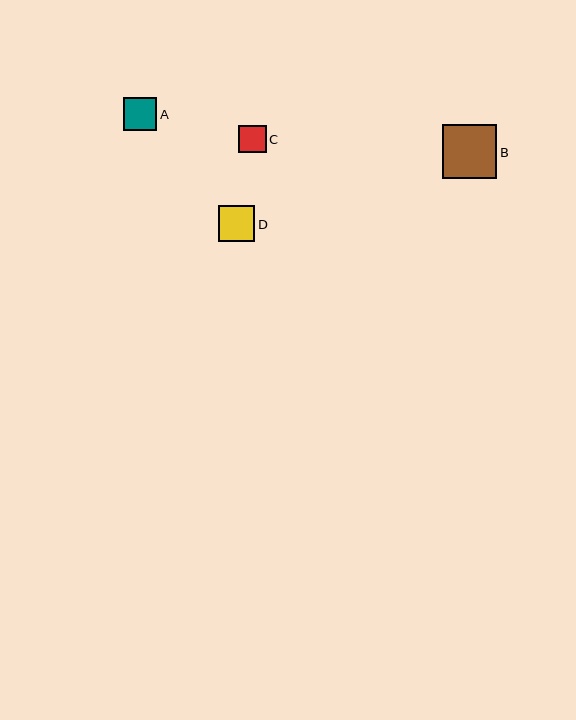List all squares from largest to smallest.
From largest to smallest: B, D, A, C.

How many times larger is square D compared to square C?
Square D is approximately 1.3 times the size of square C.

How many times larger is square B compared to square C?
Square B is approximately 1.9 times the size of square C.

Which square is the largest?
Square B is the largest with a size of approximately 54 pixels.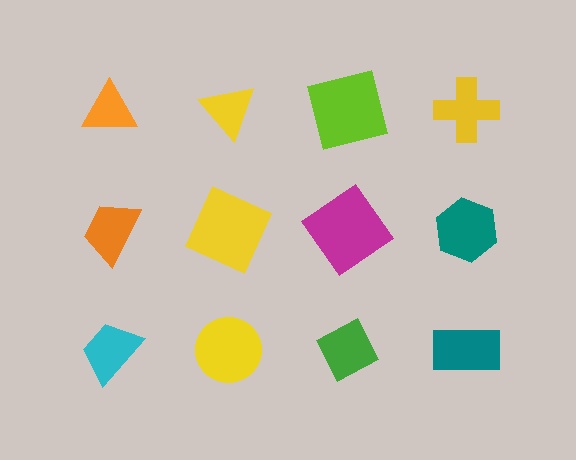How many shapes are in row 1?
4 shapes.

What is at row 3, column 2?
A yellow circle.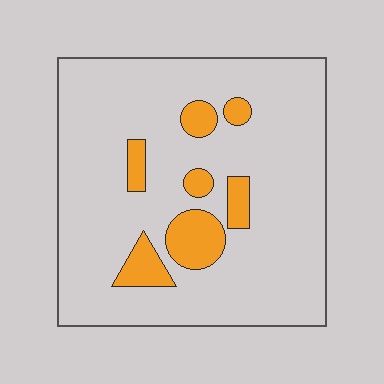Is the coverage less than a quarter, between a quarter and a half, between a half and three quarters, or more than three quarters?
Less than a quarter.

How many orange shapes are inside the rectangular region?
7.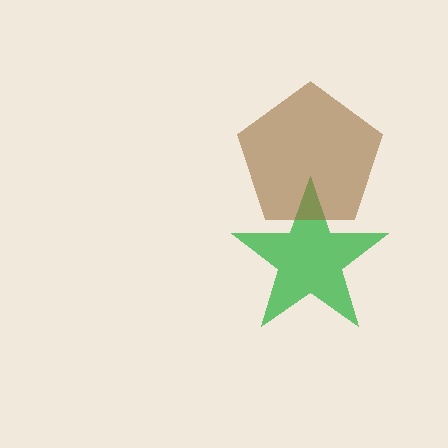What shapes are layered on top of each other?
The layered shapes are: a green star, a brown pentagon.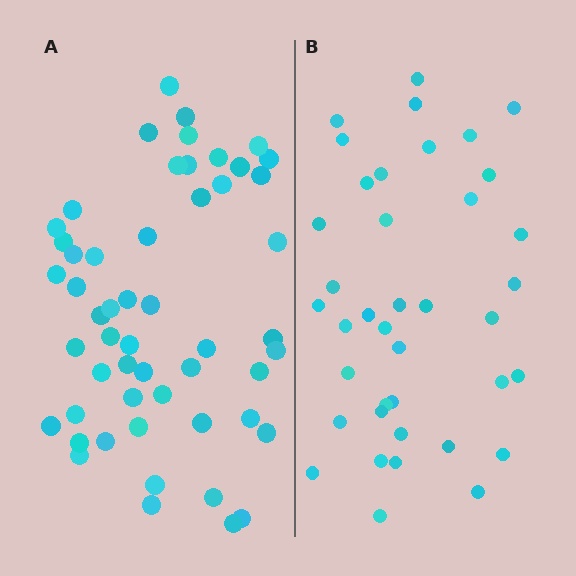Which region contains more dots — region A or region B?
Region A (the left region) has more dots.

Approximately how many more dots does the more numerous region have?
Region A has approximately 15 more dots than region B.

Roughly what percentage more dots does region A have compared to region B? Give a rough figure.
About 35% more.